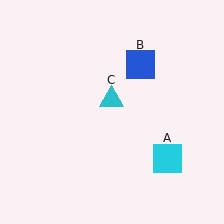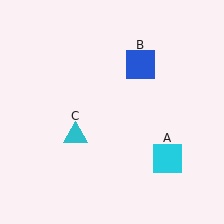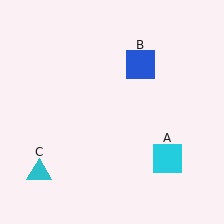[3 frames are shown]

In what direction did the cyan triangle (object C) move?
The cyan triangle (object C) moved down and to the left.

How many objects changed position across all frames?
1 object changed position: cyan triangle (object C).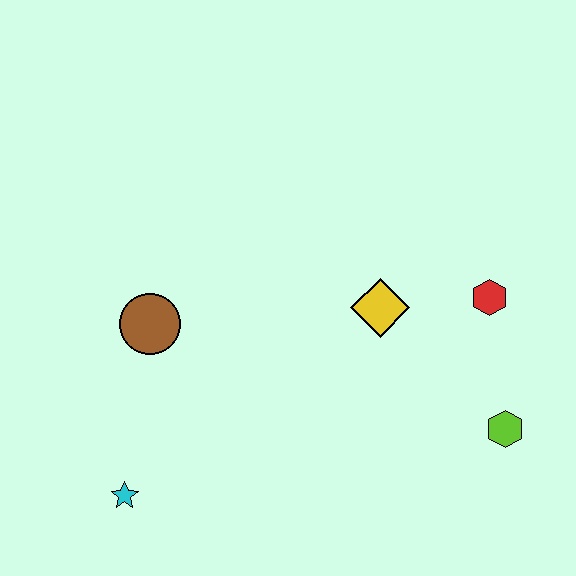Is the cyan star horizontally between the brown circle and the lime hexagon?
No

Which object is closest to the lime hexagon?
The red hexagon is closest to the lime hexagon.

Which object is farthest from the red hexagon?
The cyan star is farthest from the red hexagon.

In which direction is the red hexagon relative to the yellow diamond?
The red hexagon is to the right of the yellow diamond.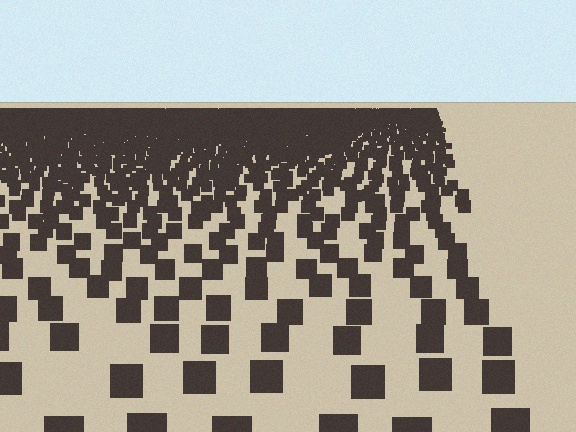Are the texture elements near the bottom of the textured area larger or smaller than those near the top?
Larger. Near the bottom, elements are closer to the viewer and appear at a bigger on-screen size.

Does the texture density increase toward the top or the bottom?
Density increases toward the top.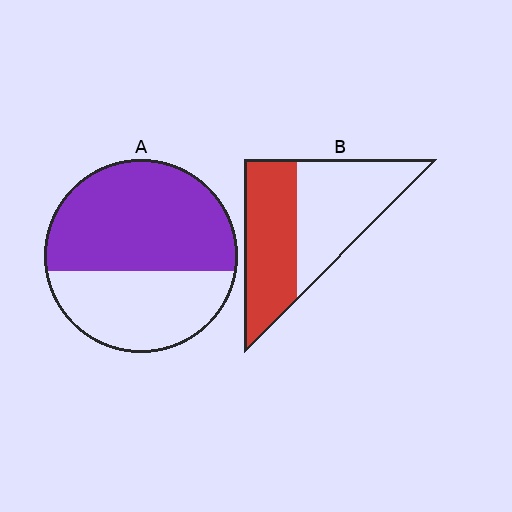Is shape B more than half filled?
Roughly half.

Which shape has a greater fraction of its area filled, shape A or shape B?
Shape A.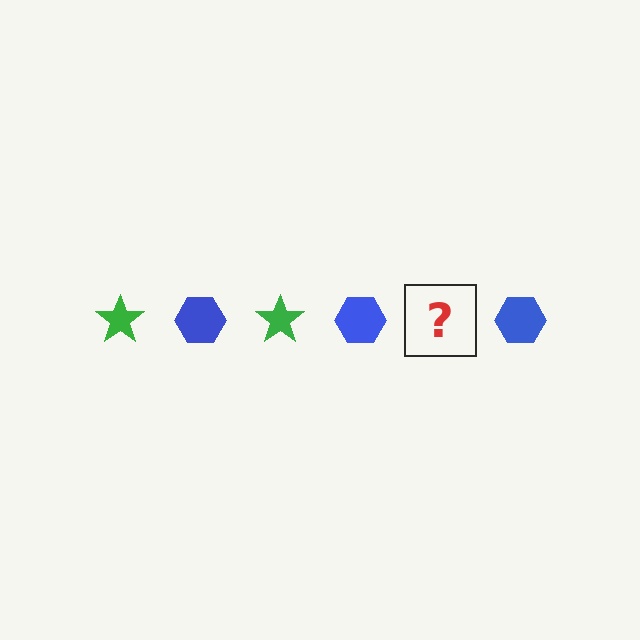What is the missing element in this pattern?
The missing element is a green star.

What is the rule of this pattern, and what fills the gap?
The rule is that the pattern alternates between green star and blue hexagon. The gap should be filled with a green star.